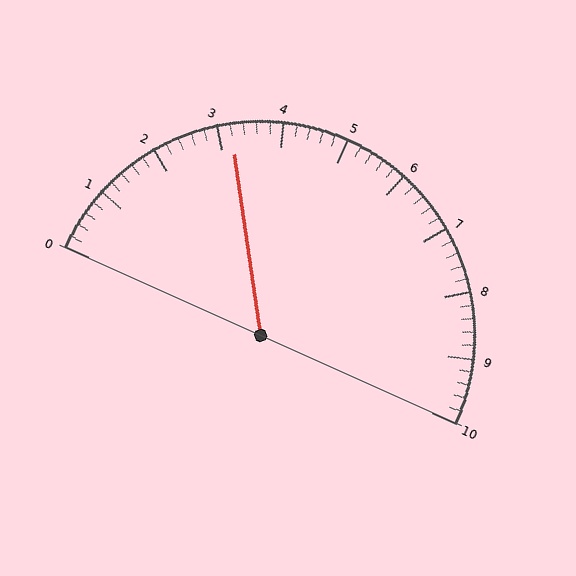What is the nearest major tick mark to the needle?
The nearest major tick mark is 3.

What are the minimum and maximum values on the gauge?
The gauge ranges from 0 to 10.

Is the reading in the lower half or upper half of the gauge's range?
The reading is in the lower half of the range (0 to 10).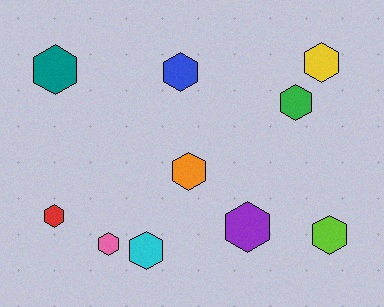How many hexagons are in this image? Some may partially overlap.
There are 10 hexagons.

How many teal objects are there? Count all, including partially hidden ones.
There is 1 teal object.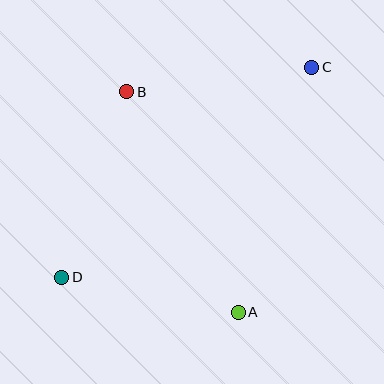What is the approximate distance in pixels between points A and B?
The distance between A and B is approximately 247 pixels.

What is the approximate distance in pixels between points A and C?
The distance between A and C is approximately 256 pixels.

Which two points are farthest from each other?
Points C and D are farthest from each other.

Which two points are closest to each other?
Points A and D are closest to each other.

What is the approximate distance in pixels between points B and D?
The distance between B and D is approximately 197 pixels.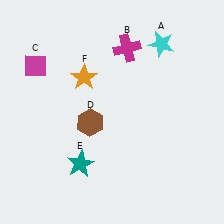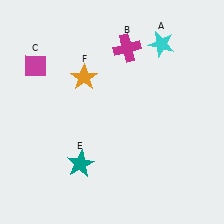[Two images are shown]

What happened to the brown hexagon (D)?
The brown hexagon (D) was removed in Image 2. It was in the bottom-left area of Image 1.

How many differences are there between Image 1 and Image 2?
There is 1 difference between the two images.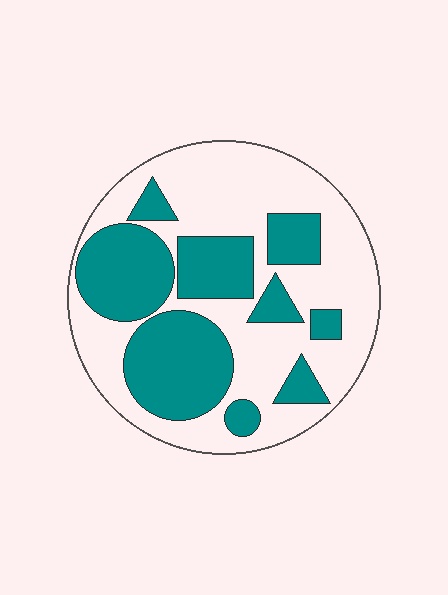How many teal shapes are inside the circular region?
9.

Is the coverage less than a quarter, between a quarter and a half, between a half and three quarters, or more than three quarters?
Between a quarter and a half.